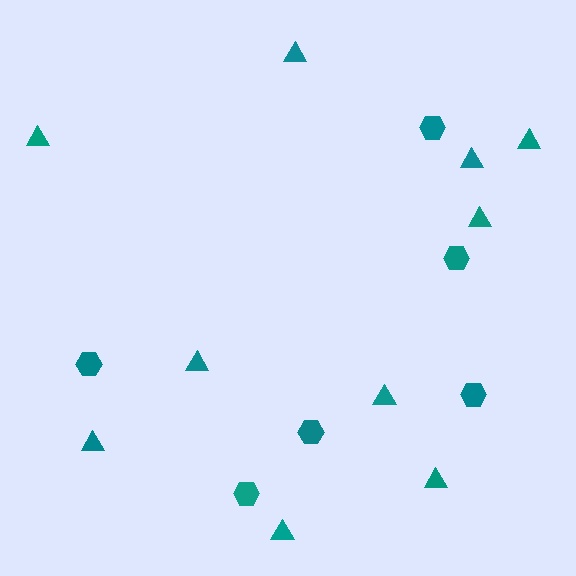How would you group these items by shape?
There are 2 groups: one group of hexagons (6) and one group of triangles (10).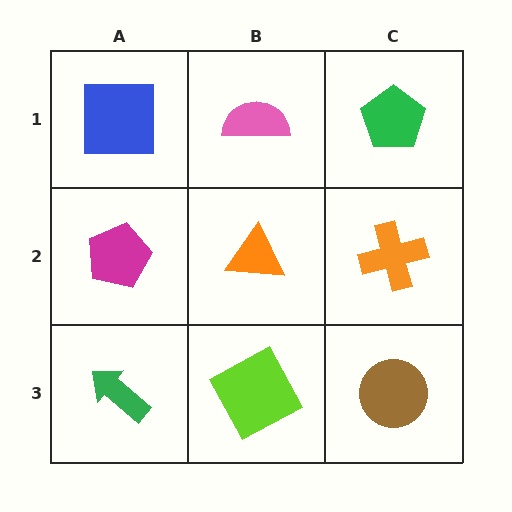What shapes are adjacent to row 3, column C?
An orange cross (row 2, column C), a lime square (row 3, column B).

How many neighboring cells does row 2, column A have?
3.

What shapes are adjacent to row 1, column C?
An orange cross (row 2, column C), a pink semicircle (row 1, column B).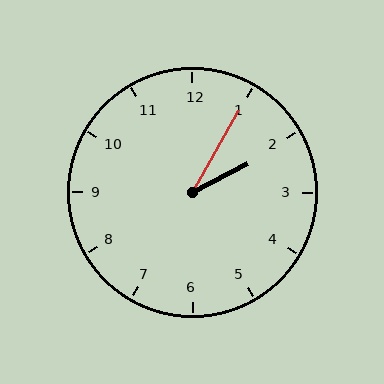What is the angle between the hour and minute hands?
Approximately 32 degrees.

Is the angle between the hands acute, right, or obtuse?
It is acute.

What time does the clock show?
2:05.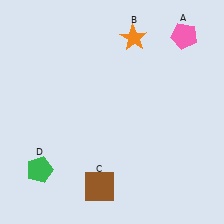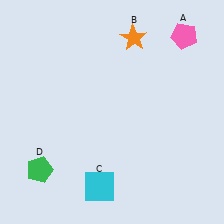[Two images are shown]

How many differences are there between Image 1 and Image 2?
There is 1 difference between the two images.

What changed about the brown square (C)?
In Image 1, C is brown. In Image 2, it changed to cyan.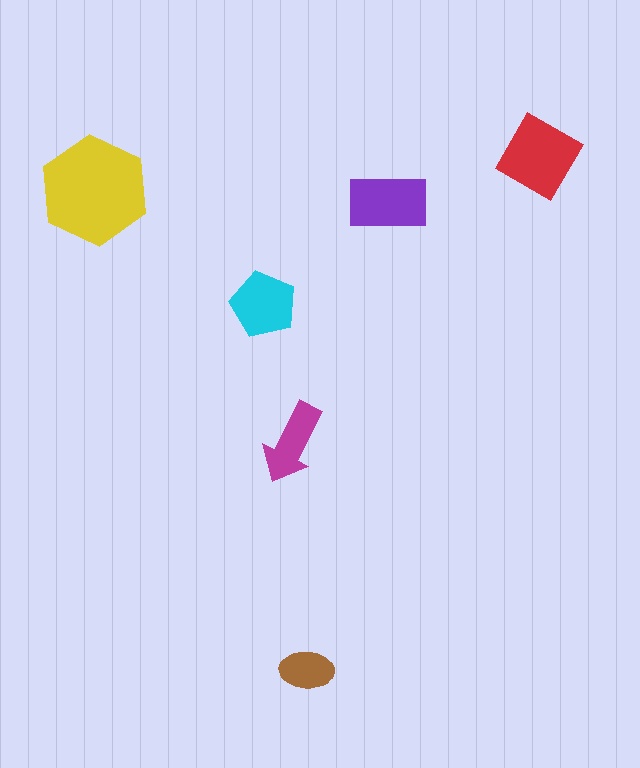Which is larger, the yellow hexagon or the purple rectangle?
The yellow hexagon.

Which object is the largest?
The yellow hexagon.